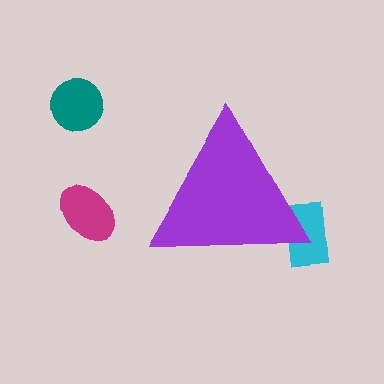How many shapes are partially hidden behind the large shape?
1 shape is partially hidden.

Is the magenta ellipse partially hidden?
No, the magenta ellipse is fully visible.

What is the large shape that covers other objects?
A purple triangle.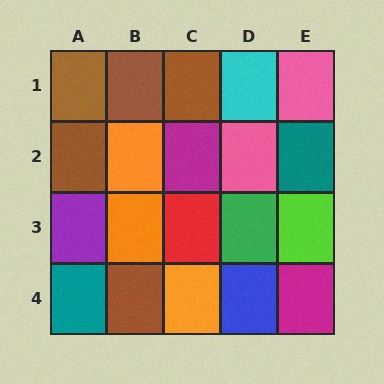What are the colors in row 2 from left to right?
Brown, orange, magenta, pink, teal.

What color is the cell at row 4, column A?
Teal.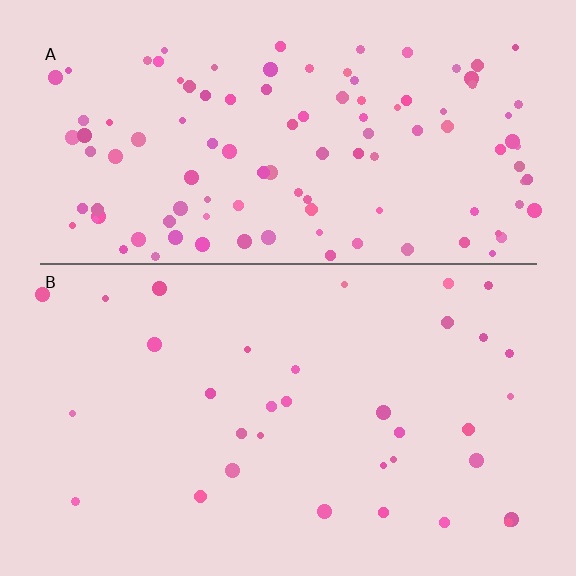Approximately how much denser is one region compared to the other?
Approximately 3.3× — region A over region B.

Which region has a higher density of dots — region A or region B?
A (the top).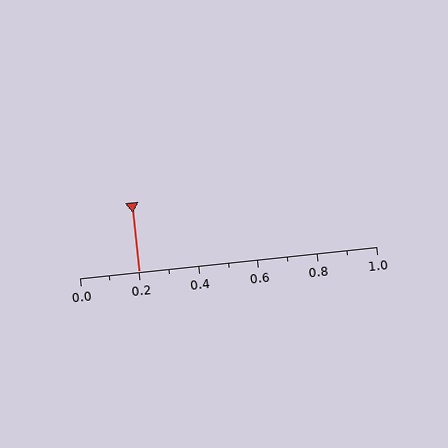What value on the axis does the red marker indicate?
The marker indicates approximately 0.2.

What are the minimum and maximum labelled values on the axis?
The axis runs from 0.0 to 1.0.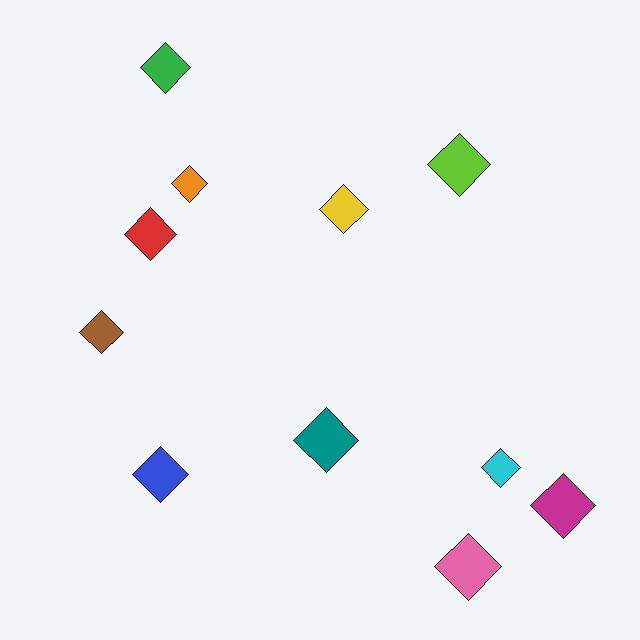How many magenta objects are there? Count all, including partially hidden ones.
There is 1 magenta object.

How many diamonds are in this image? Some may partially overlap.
There are 11 diamonds.